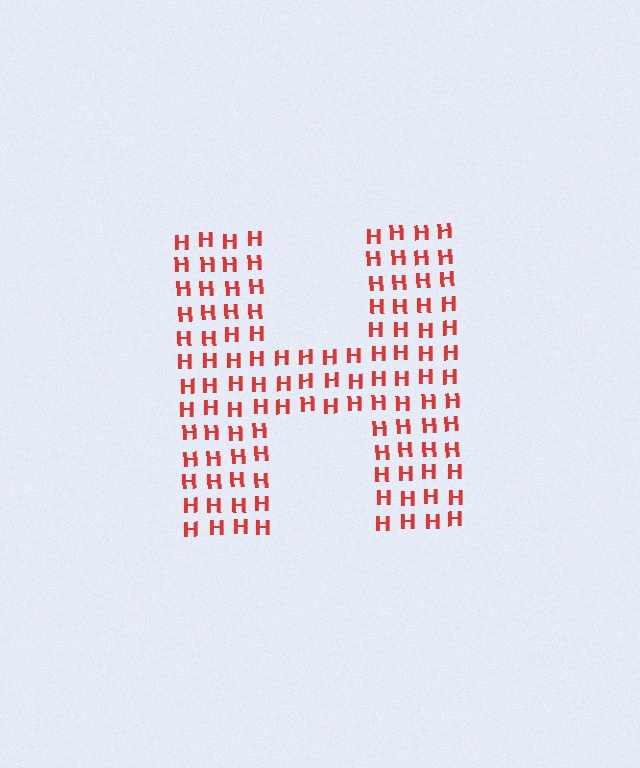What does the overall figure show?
The overall figure shows the letter H.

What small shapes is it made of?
It is made of small letter H's.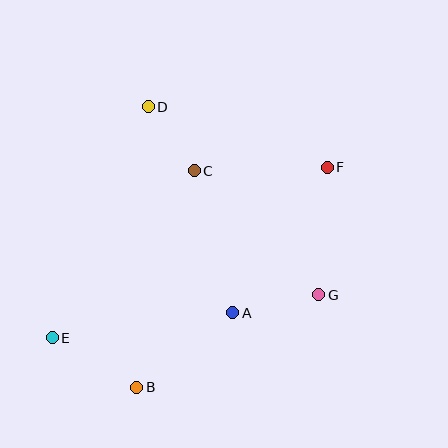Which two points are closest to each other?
Points C and D are closest to each other.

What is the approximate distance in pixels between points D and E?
The distance between D and E is approximately 250 pixels.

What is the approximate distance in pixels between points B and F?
The distance between B and F is approximately 291 pixels.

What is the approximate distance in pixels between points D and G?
The distance between D and G is approximately 254 pixels.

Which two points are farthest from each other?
Points E and F are farthest from each other.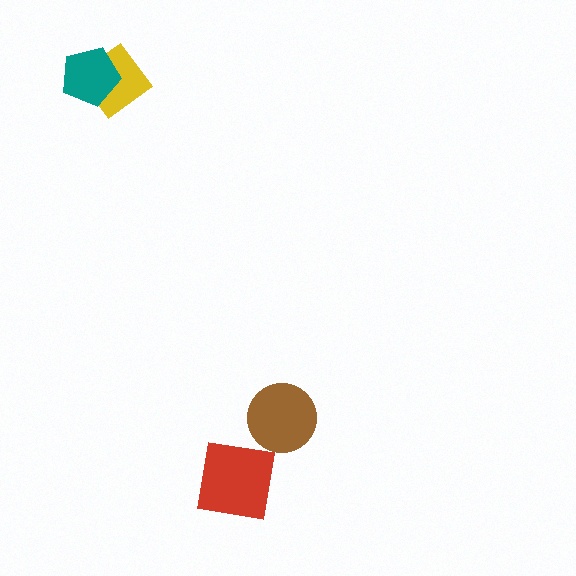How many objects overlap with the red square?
0 objects overlap with the red square.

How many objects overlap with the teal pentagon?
1 object overlaps with the teal pentagon.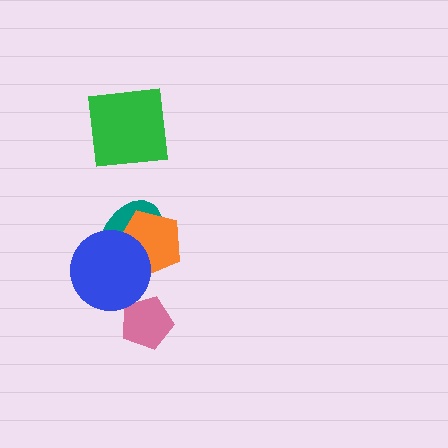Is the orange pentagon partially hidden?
Yes, it is partially covered by another shape.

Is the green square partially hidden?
No, no other shape covers it.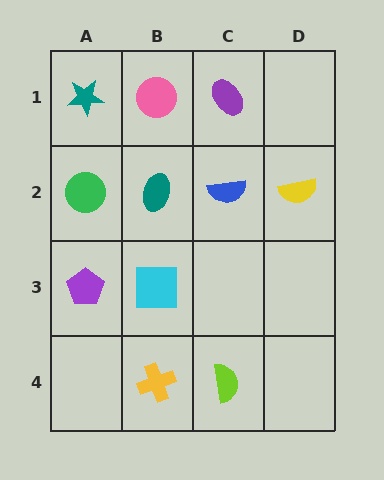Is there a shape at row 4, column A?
No, that cell is empty.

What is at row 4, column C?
A lime semicircle.